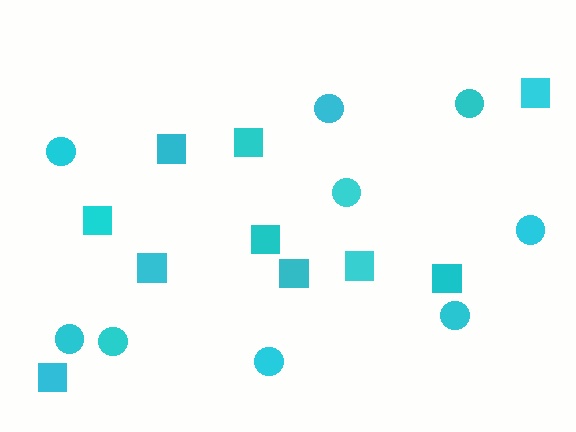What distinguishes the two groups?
There are 2 groups: one group of circles (9) and one group of squares (10).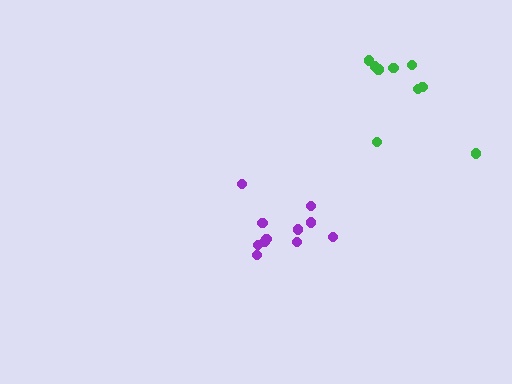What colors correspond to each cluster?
The clusters are colored: purple, green.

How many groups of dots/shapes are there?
There are 2 groups.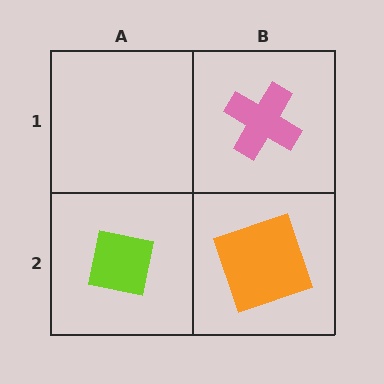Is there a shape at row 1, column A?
No, that cell is empty.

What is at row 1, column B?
A pink cross.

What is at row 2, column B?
An orange square.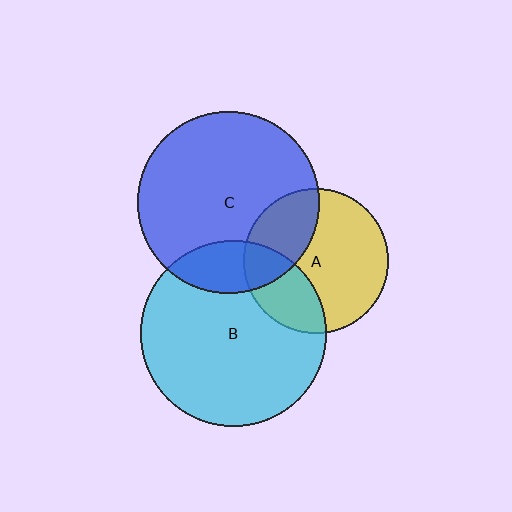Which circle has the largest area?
Circle B (cyan).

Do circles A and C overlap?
Yes.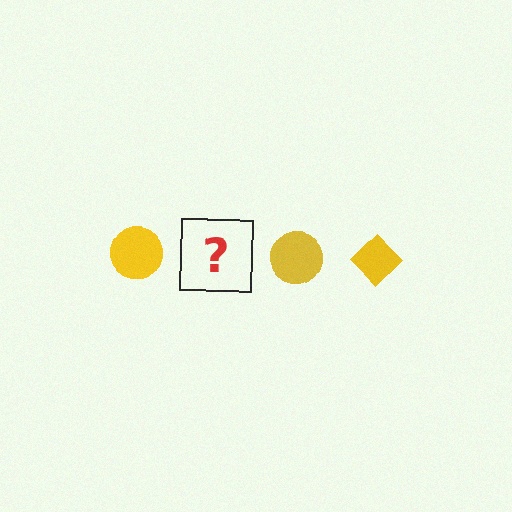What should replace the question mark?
The question mark should be replaced with a yellow diamond.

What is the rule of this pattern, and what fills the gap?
The rule is that the pattern cycles through circle, diamond shapes in yellow. The gap should be filled with a yellow diamond.